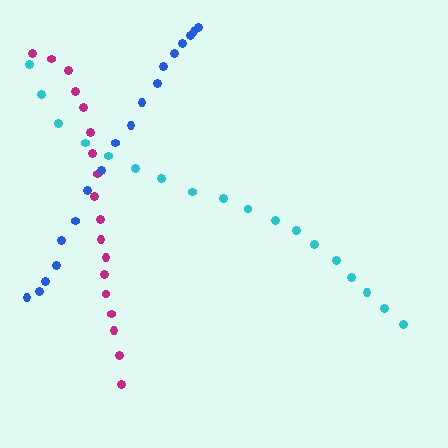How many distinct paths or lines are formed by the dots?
There are 3 distinct paths.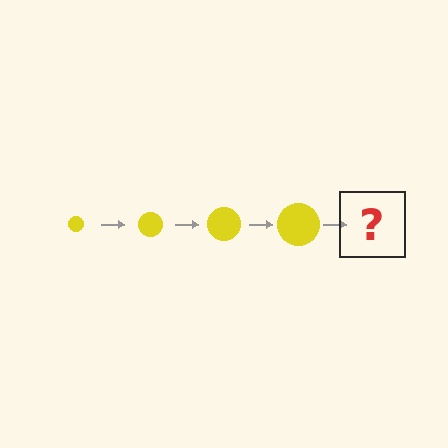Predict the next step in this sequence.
The next step is a yellow circle, larger than the previous one.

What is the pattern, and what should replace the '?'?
The pattern is that the circle gets progressively larger each step. The '?' should be a yellow circle, larger than the previous one.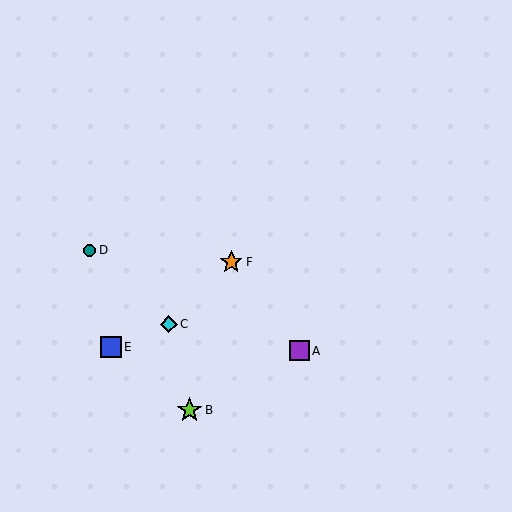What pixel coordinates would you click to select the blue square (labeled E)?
Click at (111, 347) to select the blue square E.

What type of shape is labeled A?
Shape A is a purple square.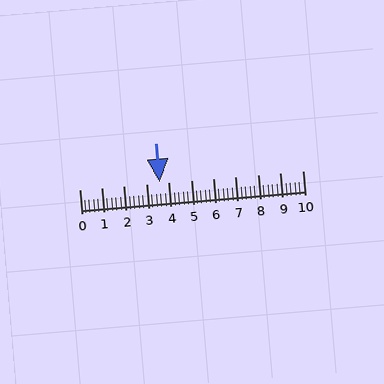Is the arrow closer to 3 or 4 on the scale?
The arrow is closer to 4.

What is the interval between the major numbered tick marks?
The major tick marks are spaced 1 units apart.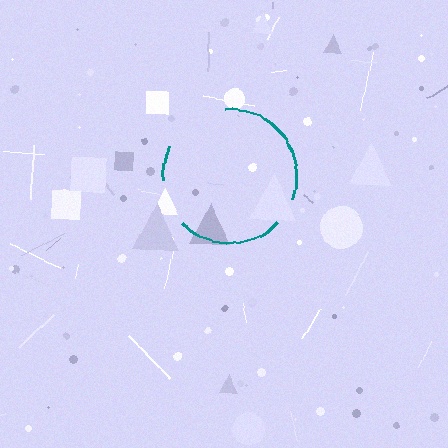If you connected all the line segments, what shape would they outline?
They would outline a circle.